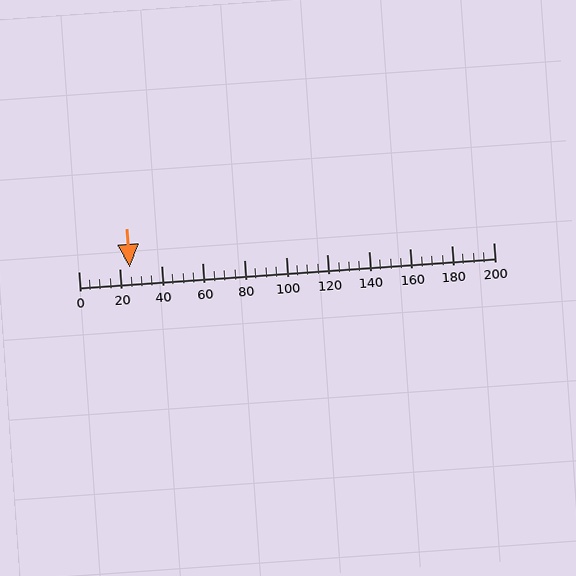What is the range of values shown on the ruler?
The ruler shows values from 0 to 200.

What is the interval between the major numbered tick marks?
The major tick marks are spaced 20 units apart.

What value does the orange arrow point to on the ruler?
The orange arrow points to approximately 25.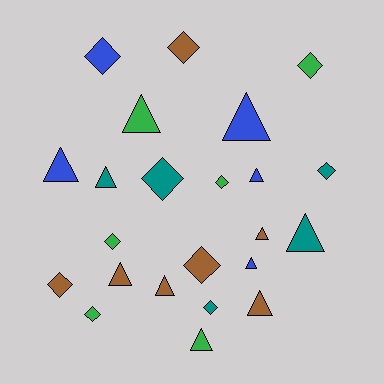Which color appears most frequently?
Brown, with 7 objects.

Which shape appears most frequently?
Triangle, with 12 objects.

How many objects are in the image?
There are 23 objects.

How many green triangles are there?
There are 2 green triangles.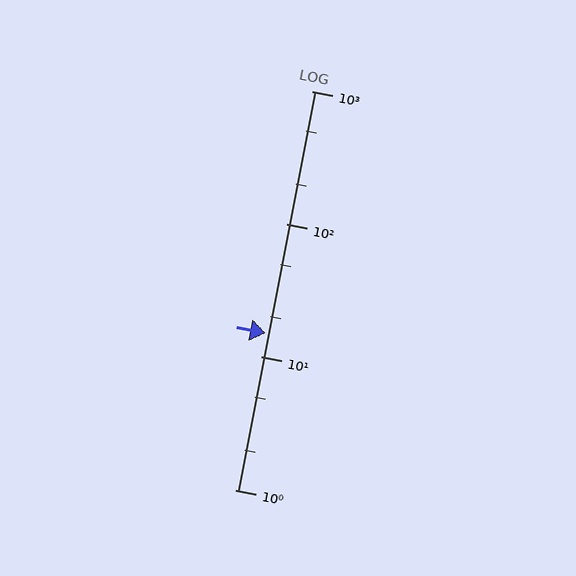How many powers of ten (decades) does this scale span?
The scale spans 3 decades, from 1 to 1000.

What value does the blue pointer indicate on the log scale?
The pointer indicates approximately 15.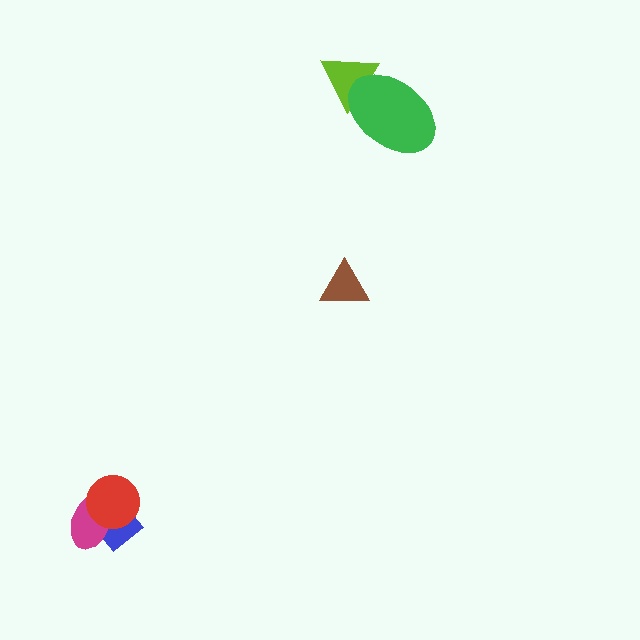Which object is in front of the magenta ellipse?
The red circle is in front of the magenta ellipse.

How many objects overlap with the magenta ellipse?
2 objects overlap with the magenta ellipse.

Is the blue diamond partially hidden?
Yes, it is partially covered by another shape.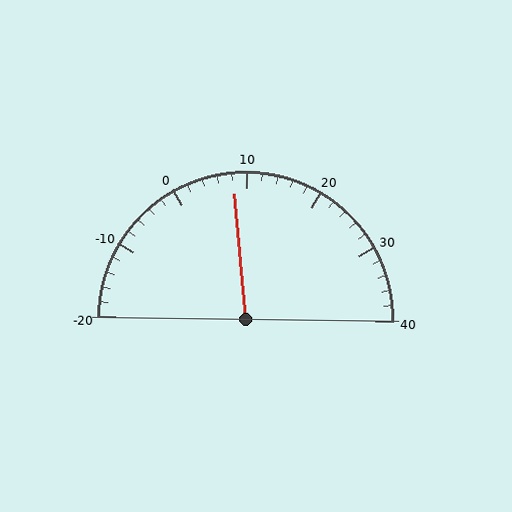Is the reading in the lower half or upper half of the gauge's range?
The reading is in the lower half of the range (-20 to 40).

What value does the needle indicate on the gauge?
The needle indicates approximately 8.